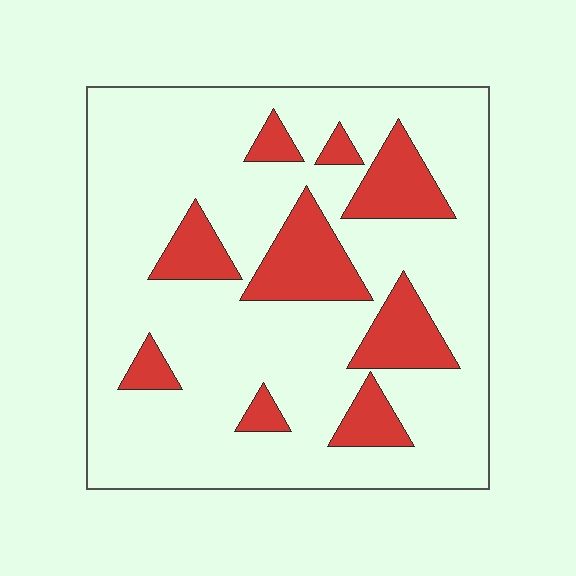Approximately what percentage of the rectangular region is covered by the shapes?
Approximately 20%.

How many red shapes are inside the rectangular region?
9.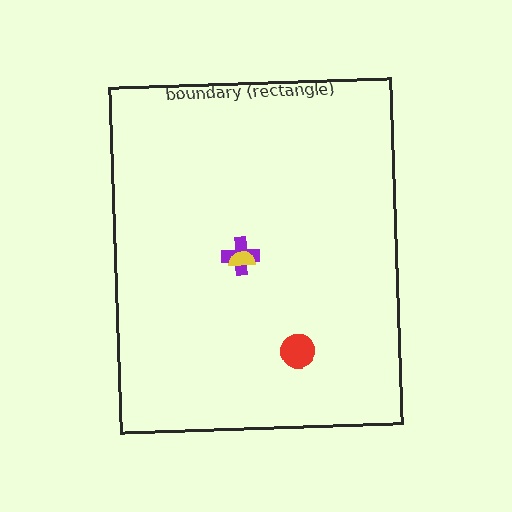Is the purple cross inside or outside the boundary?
Inside.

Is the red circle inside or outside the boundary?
Inside.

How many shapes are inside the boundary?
3 inside, 0 outside.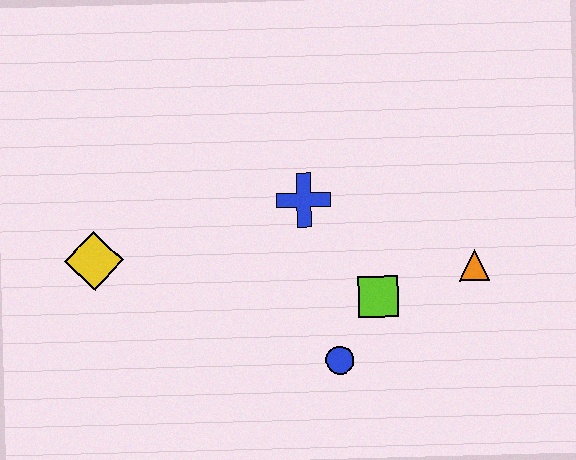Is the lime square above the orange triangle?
No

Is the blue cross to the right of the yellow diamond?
Yes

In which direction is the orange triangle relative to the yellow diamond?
The orange triangle is to the right of the yellow diamond.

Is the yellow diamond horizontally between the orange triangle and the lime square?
No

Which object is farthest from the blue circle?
The yellow diamond is farthest from the blue circle.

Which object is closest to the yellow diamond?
The blue cross is closest to the yellow diamond.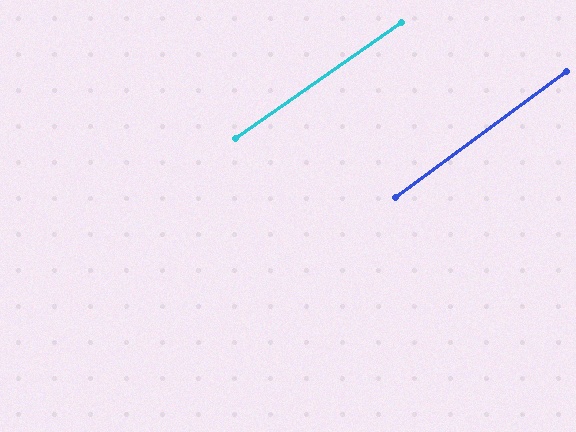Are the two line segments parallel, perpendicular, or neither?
Parallel — their directions differ by only 1.6°.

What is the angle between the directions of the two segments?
Approximately 2 degrees.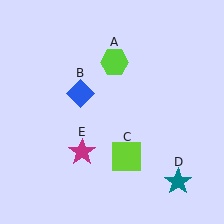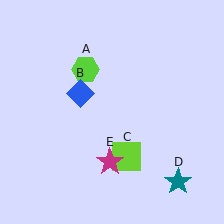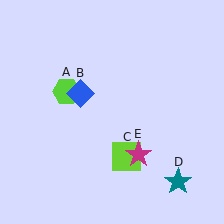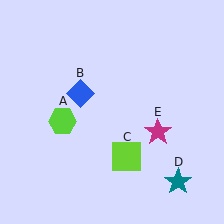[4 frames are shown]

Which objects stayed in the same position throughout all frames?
Blue diamond (object B) and lime square (object C) and teal star (object D) remained stationary.